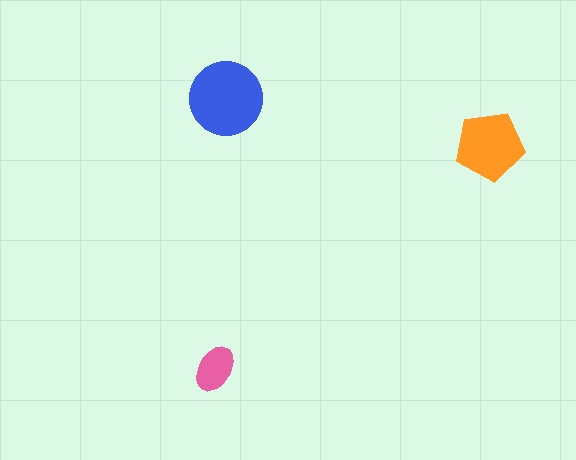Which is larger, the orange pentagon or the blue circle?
The blue circle.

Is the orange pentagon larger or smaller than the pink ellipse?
Larger.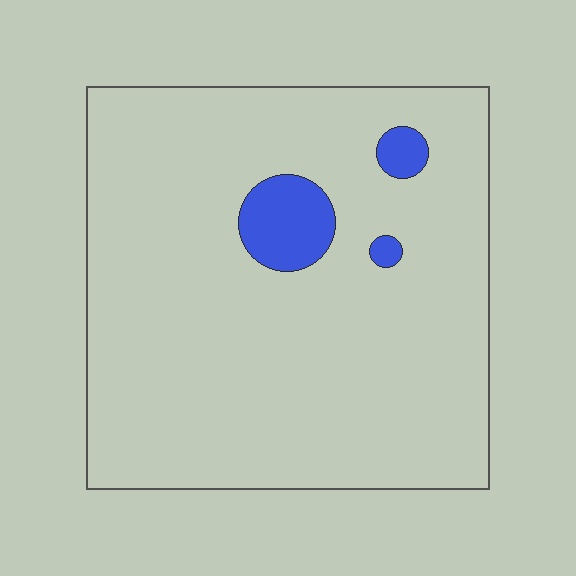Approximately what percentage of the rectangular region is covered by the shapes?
Approximately 5%.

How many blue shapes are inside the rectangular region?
3.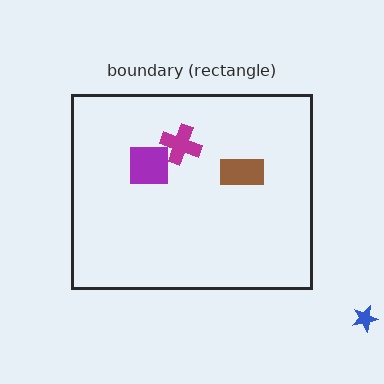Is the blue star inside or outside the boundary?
Outside.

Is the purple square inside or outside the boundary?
Inside.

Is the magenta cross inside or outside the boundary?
Inside.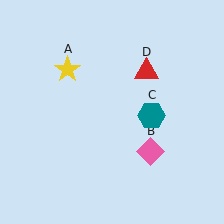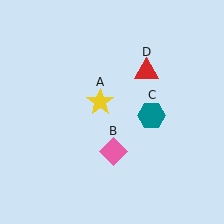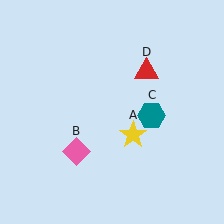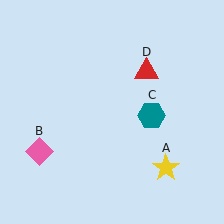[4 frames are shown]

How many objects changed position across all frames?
2 objects changed position: yellow star (object A), pink diamond (object B).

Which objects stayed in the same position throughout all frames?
Teal hexagon (object C) and red triangle (object D) remained stationary.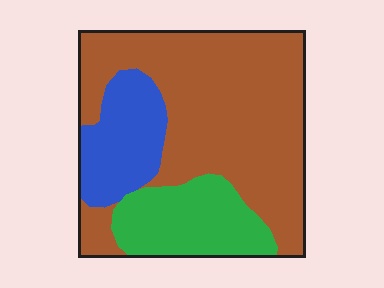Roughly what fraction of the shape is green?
Green takes up less than a quarter of the shape.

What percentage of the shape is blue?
Blue covers 17% of the shape.